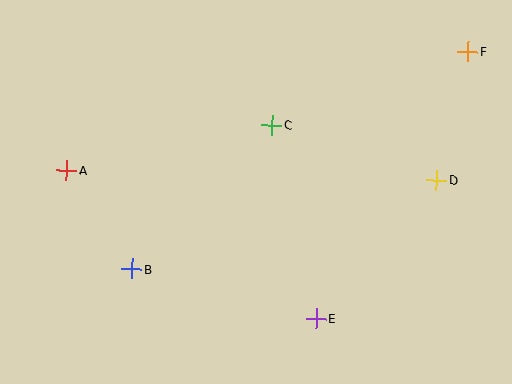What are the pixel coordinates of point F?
Point F is at (468, 51).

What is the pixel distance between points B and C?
The distance between B and C is 201 pixels.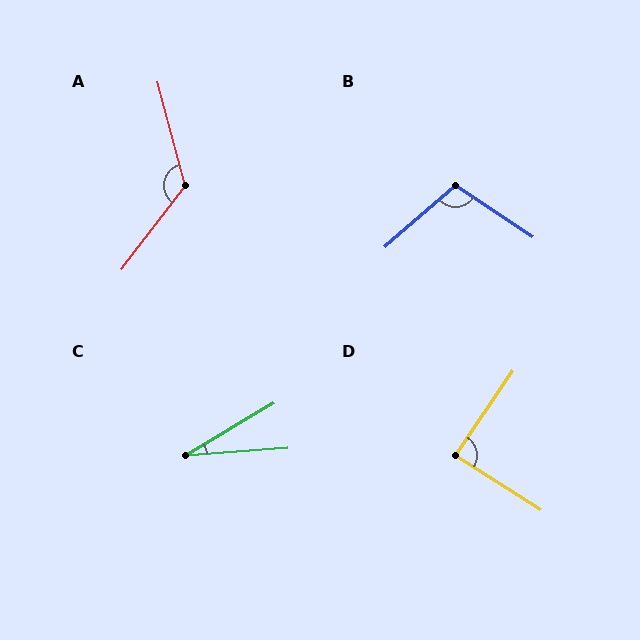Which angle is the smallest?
C, at approximately 26 degrees.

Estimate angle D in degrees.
Approximately 88 degrees.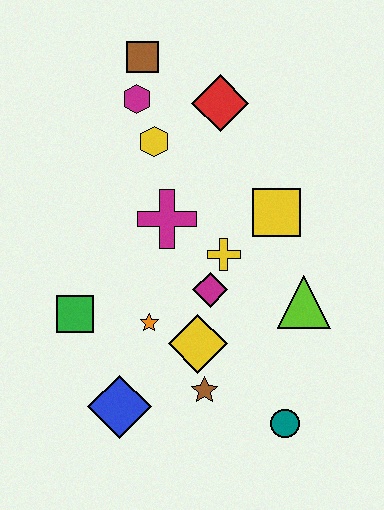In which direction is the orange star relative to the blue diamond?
The orange star is above the blue diamond.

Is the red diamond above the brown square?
No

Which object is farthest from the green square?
The brown square is farthest from the green square.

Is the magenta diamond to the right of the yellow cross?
No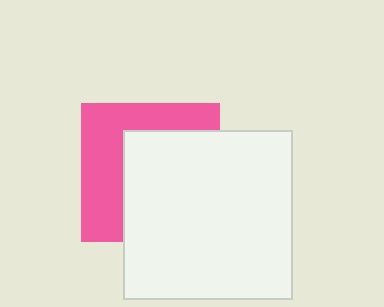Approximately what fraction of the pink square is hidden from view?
Roughly 56% of the pink square is hidden behind the white square.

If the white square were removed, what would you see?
You would see the complete pink square.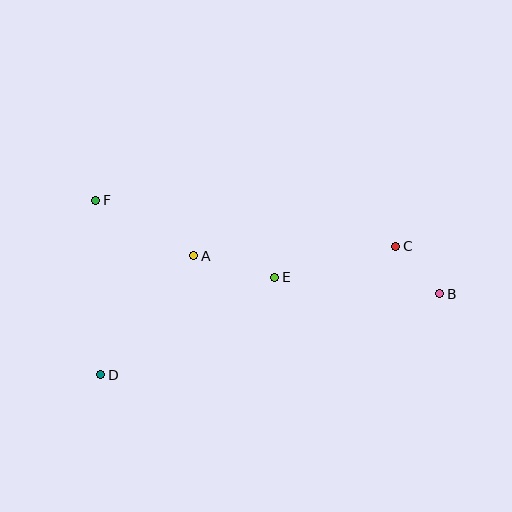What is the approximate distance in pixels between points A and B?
The distance between A and B is approximately 249 pixels.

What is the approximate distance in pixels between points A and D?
The distance between A and D is approximately 151 pixels.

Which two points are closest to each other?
Points B and C are closest to each other.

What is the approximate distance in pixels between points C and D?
The distance between C and D is approximately 322 pixels.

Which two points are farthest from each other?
Points B and F are farthest from each other.